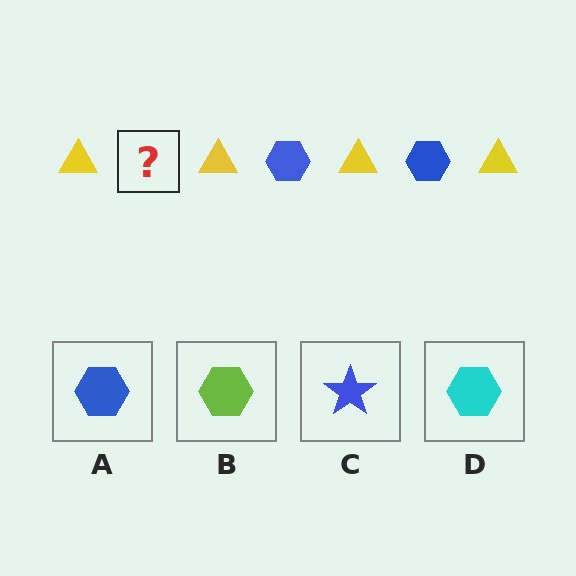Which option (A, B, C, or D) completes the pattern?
A.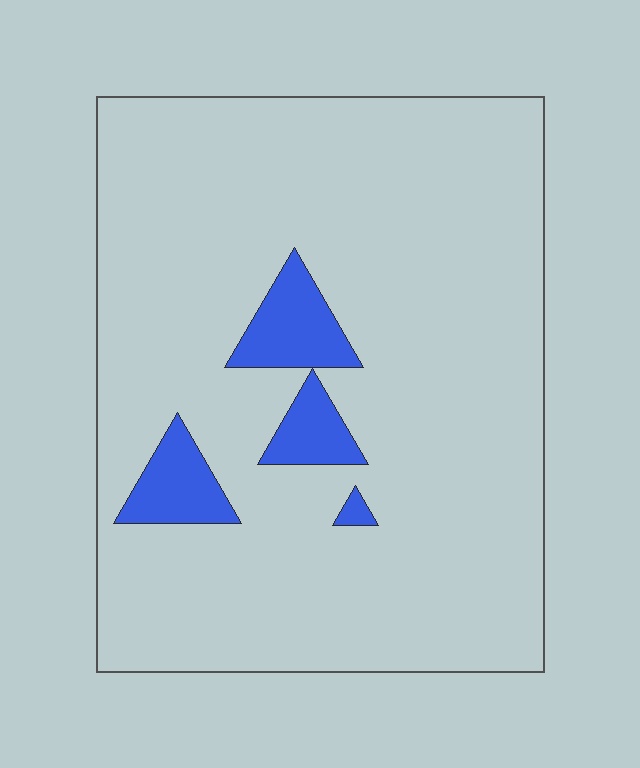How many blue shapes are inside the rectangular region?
4.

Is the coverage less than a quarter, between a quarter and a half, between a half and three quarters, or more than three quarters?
Less than a quarter.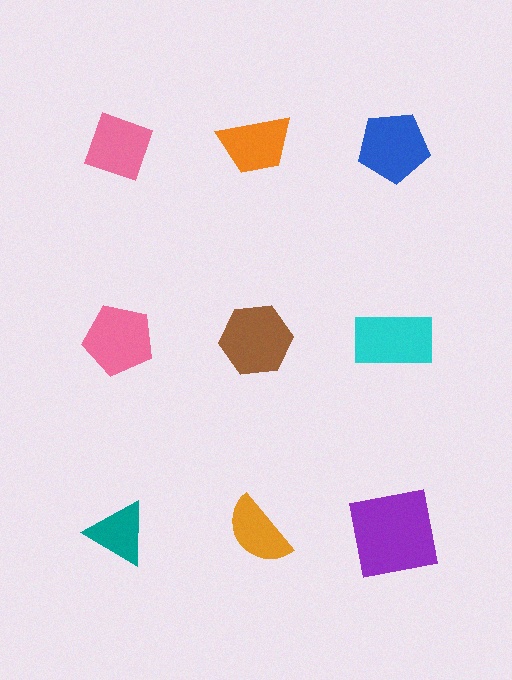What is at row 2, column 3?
A cyan rectangle.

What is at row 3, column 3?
A purple square.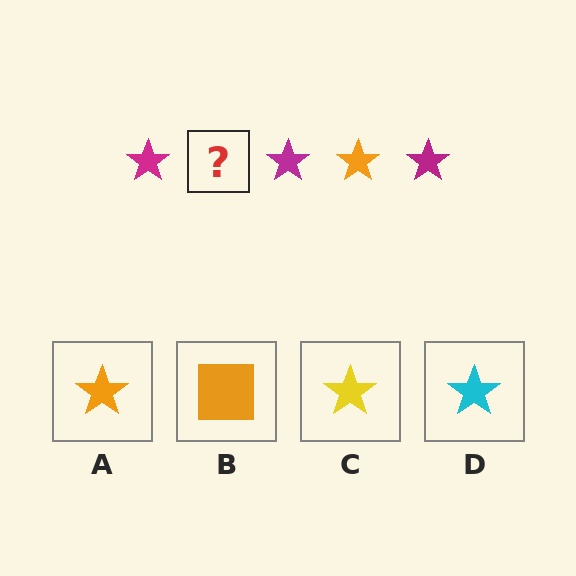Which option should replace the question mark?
Option A.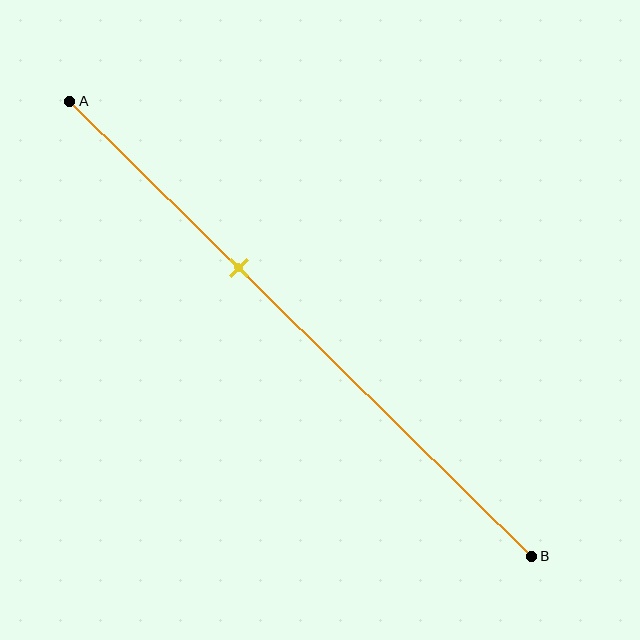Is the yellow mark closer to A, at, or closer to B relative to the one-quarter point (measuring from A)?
The yellow mark is closer to point B than the one-quarter point of segment AB.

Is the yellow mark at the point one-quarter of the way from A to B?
No, the mark is at about 35% from A, not at the 25% one-quarter point.